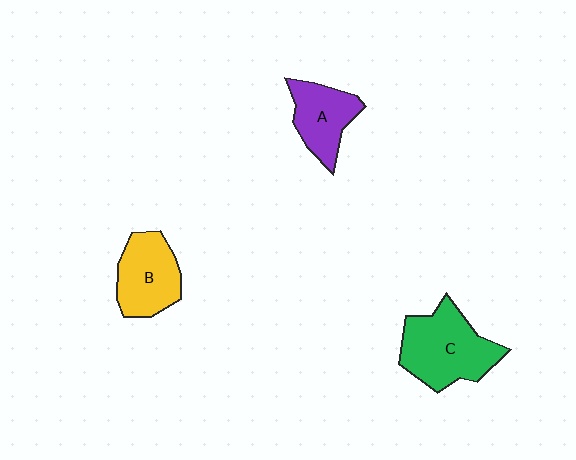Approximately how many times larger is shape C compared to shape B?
Approximately 1.3 times.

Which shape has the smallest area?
Shape A (purple).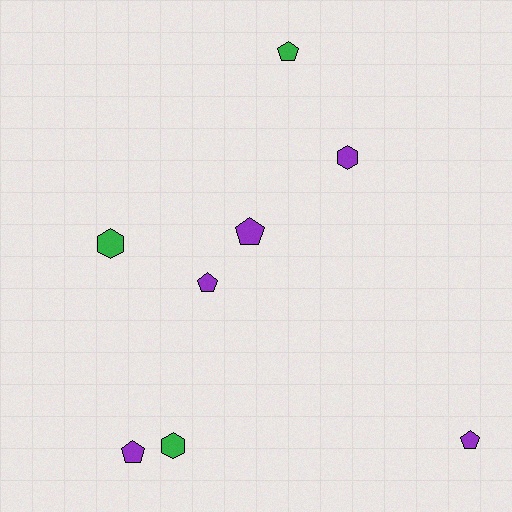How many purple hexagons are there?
There is 1 purple hexagon.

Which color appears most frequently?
Purple, with 5 objects.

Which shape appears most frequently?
Pentagon, with 5 objects.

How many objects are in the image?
There are 8 objects.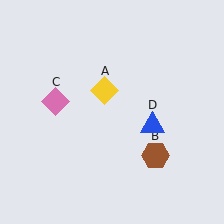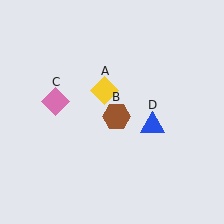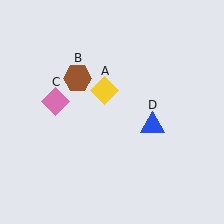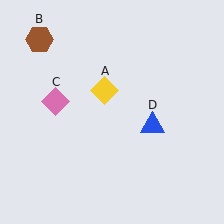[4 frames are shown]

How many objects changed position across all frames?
1 object changed position: brown hexagon (object B).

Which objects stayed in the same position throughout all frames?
Yellow diamond (object A) and pink diamond (object C) and blue triangle (object D) remained stationary.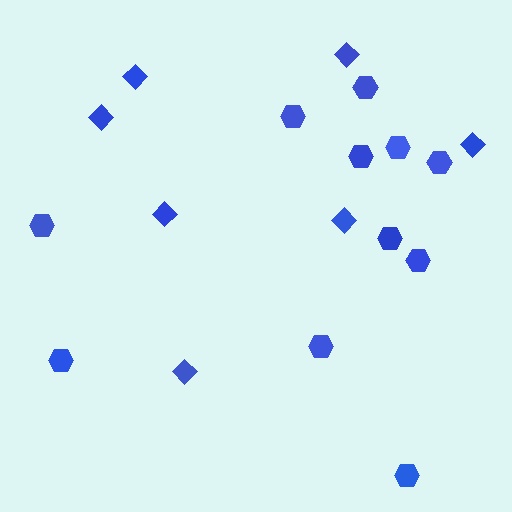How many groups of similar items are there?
There are 2 groups: one group of diamonds (7) and one group of hexagons (11).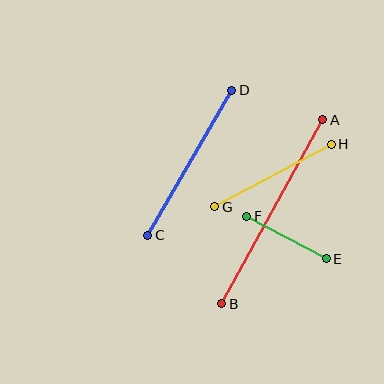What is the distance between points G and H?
The distance is approximately 132 pixels.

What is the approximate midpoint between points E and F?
The midpoint is at approximately (286, 238) pixels.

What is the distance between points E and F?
The distance is approximately 90 pixels.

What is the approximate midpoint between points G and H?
The midpoint is at approximately (273, 176) pixels.